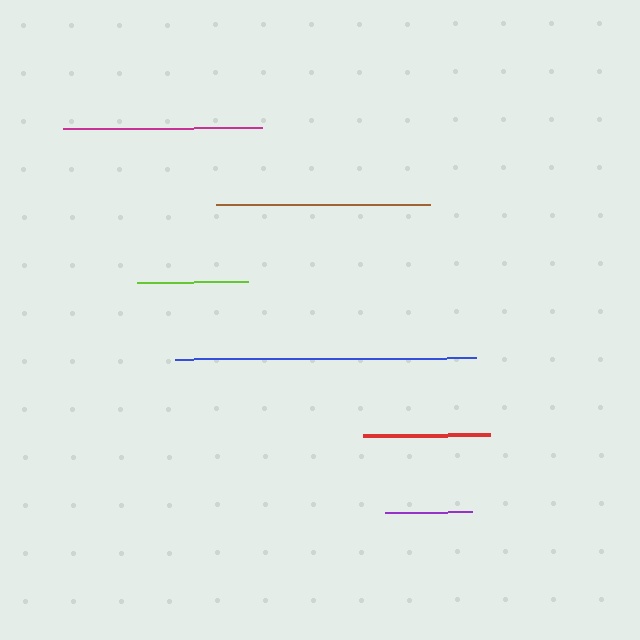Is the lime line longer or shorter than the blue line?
The blue line is longer than the lime line.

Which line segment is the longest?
The blue line is the longest at approximately 301 pixels.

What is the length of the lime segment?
The lime segment is approximately 111 pixels long.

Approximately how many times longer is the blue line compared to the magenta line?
The blue line is approximately 1.5 times the length of the magenta line.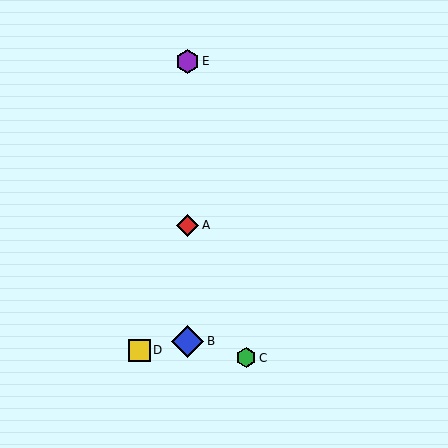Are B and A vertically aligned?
Yes, both are at x≈188.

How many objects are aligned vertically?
3 objects (A, B, E) are aligned vertically.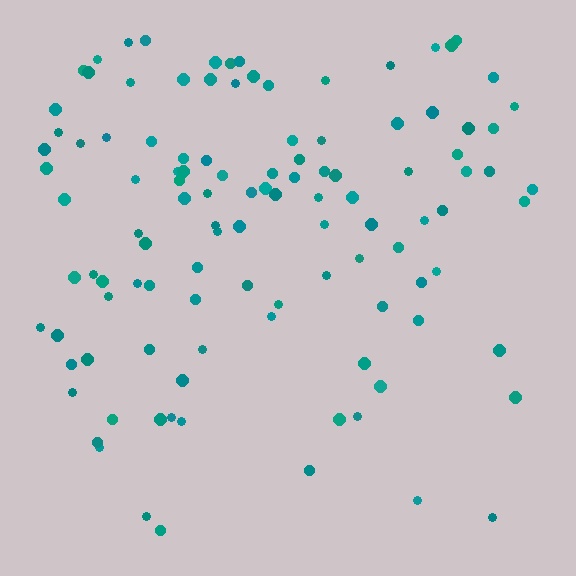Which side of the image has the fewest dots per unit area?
The bottom.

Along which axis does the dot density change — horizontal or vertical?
Vertical.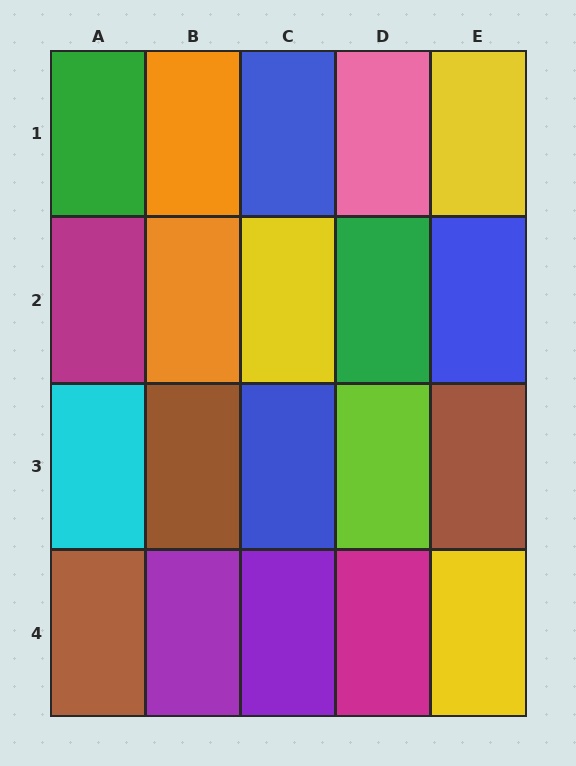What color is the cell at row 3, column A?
Cyan.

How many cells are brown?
3 cells are brown.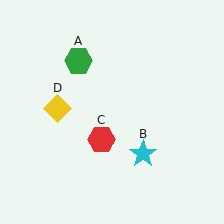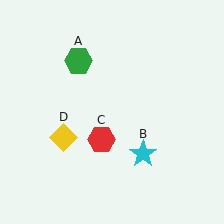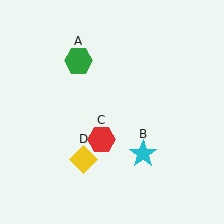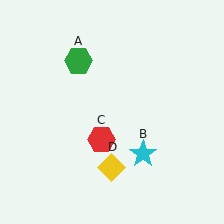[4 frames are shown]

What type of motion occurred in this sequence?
The yellow diamond (object D) rotated counterclockwise around the center of the scene.